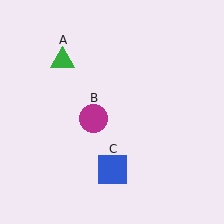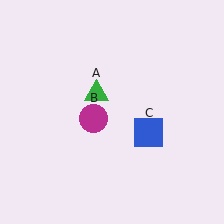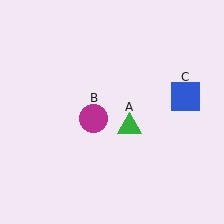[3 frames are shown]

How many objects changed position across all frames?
2 objects changed position: green triangle (object A), blue square (object C).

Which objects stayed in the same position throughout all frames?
Magenta circle (object B) remained stationary.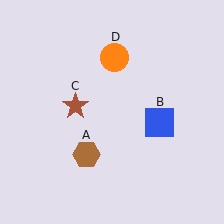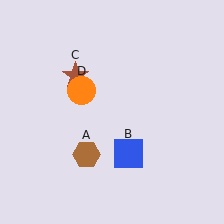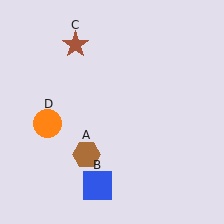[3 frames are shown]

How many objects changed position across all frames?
3 objects changed position: blue square (object B), brown star (object C), orange circle (object D).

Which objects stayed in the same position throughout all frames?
Brown hexagon (object A) remained stationary.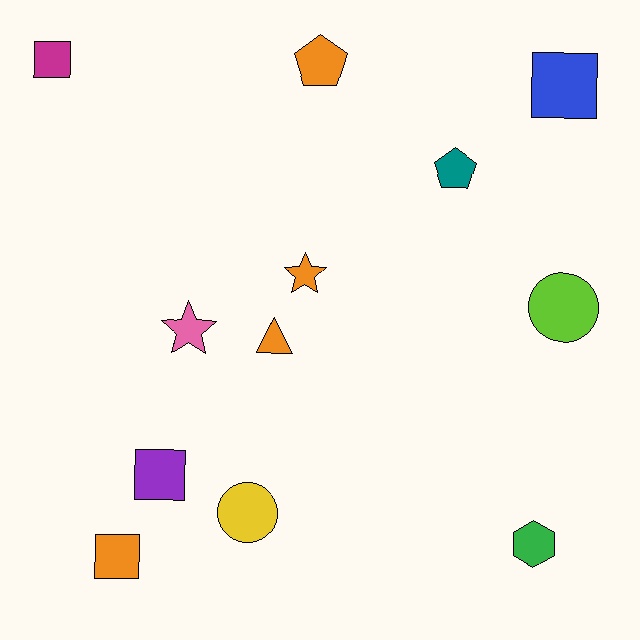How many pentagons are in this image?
There are 2 pentagons.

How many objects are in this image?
There are 12 objects.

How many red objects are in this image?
There are no red objects.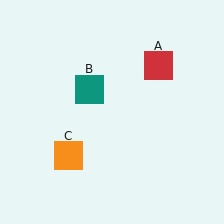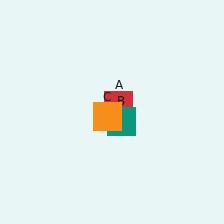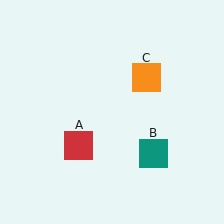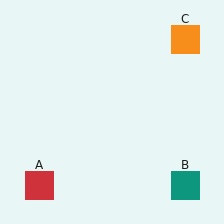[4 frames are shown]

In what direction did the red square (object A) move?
The red square (object A) moved down and to the left.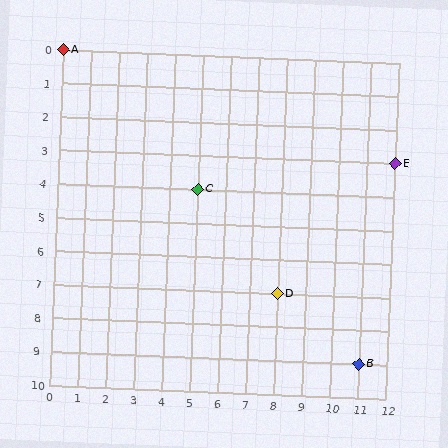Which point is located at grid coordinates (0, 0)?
Point A is at (0, 0).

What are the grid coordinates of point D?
Point D is at grid coordinates (8, 7).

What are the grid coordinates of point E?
Point E is at grid coordinates (12, 3).